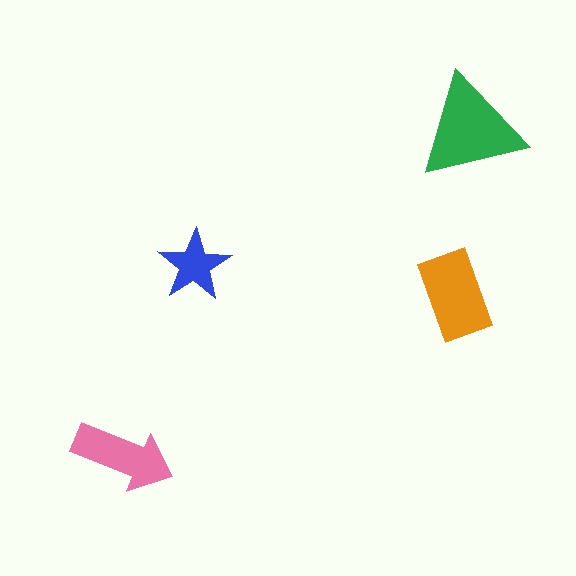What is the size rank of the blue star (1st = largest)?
4th.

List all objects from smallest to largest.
The blue star, the pink arrow, the orange rectangle, the green triangle.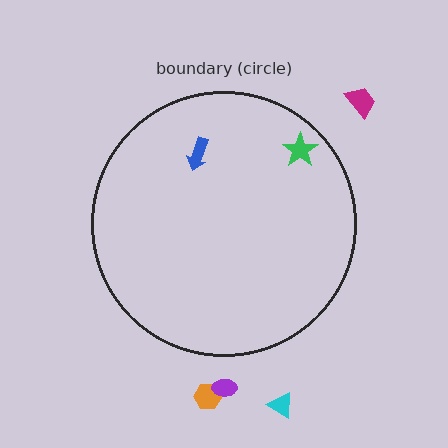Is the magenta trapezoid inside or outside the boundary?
Outside.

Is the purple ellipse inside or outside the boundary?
Outside.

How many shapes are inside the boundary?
2 inside, 4 outside.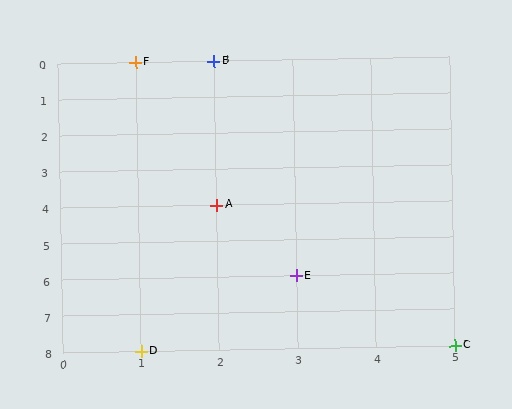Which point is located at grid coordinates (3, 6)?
Point E is at (3, 6).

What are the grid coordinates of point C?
Point C is at grid coordinates (5, 8).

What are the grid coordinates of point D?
Point D is at grid coordinates (1, 8).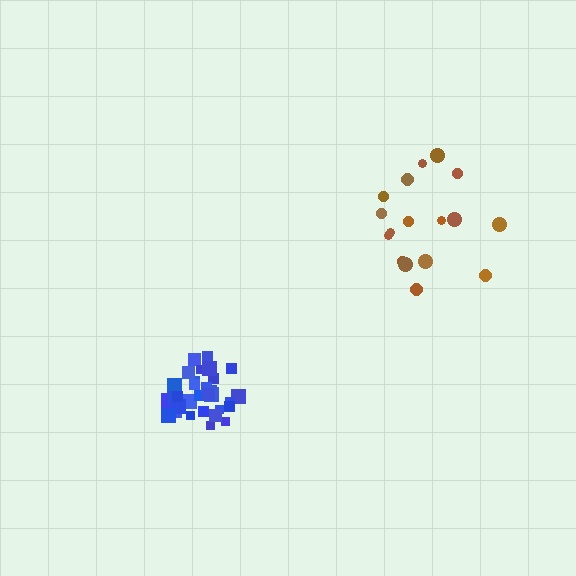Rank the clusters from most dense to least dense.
blue, brown.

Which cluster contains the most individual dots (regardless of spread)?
Blue (31).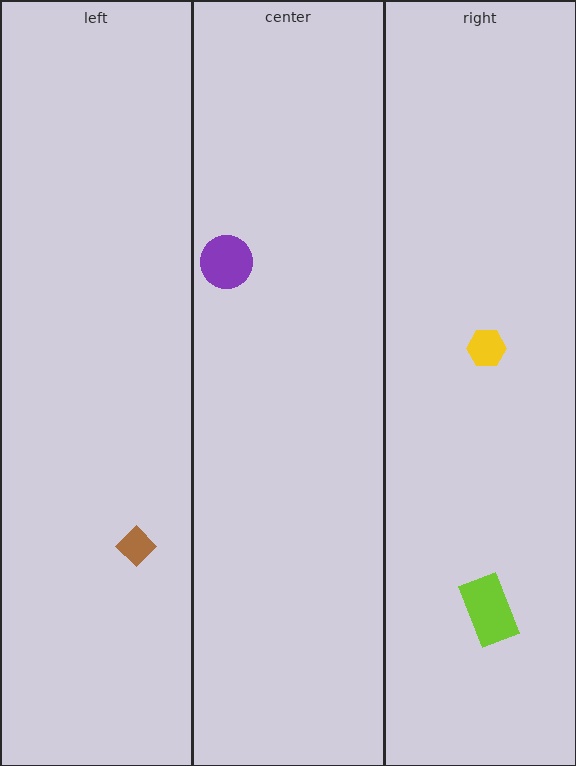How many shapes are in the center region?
1.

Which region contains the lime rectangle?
The right region.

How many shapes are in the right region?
2.